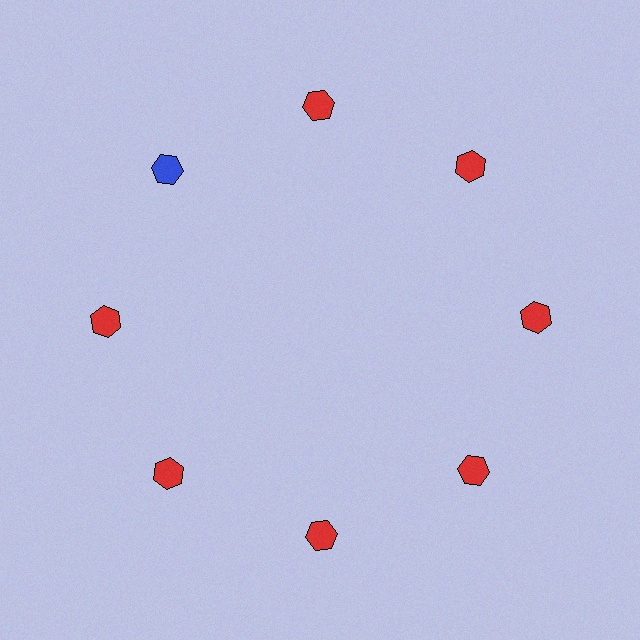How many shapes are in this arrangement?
There are 8 shapes arranged in a ring pattern.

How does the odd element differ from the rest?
It has a different color: blue instead of red.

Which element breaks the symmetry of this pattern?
The blue hexagon at roughly the 10 o'clock position breaks the symmetry. All other shapes are red hexagons.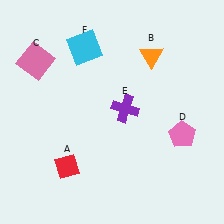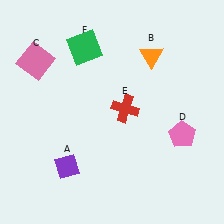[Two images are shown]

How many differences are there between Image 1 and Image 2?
There are 3 differences between the two images.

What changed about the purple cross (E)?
In Image 1, E is purple. In Image 2, it changed to red.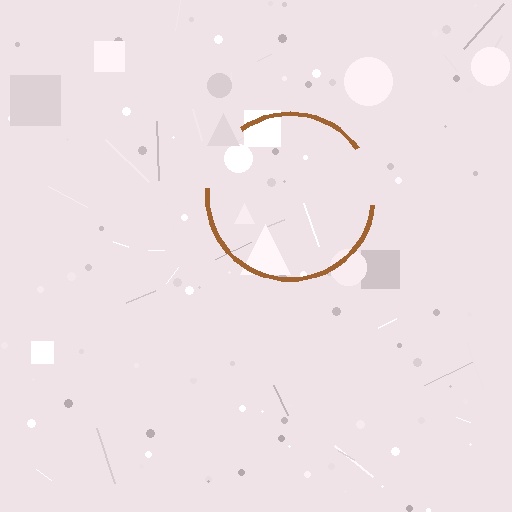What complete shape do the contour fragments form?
The contour fragments form a circle.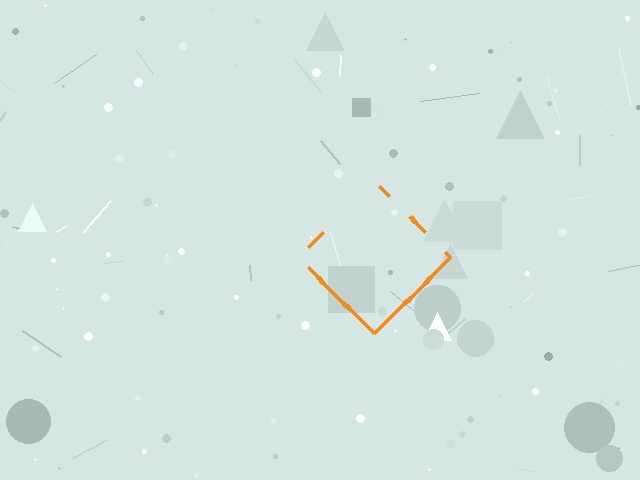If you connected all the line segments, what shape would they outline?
They would outline a diamond.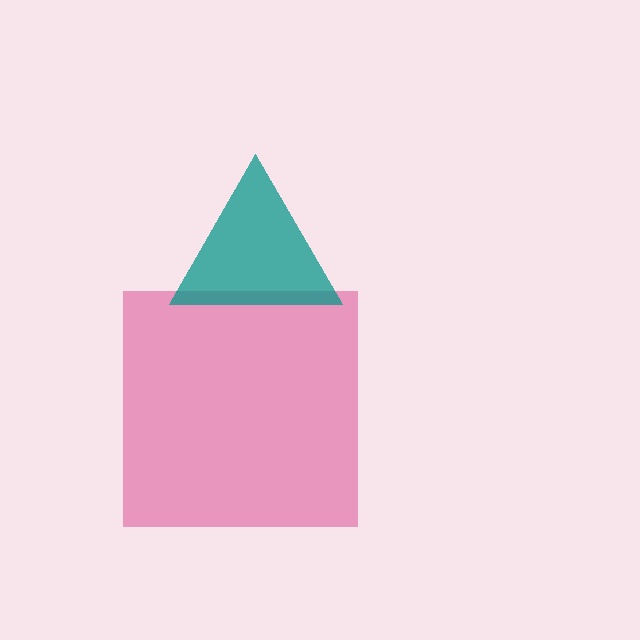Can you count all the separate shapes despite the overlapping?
Yes, there are 2 separate shapes.